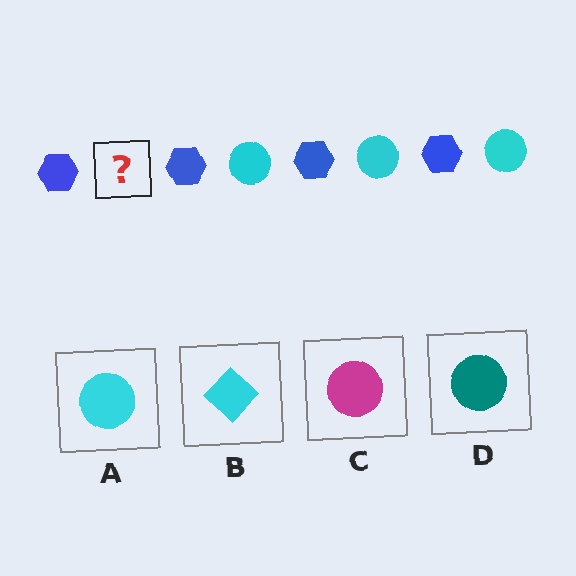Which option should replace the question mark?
Option A.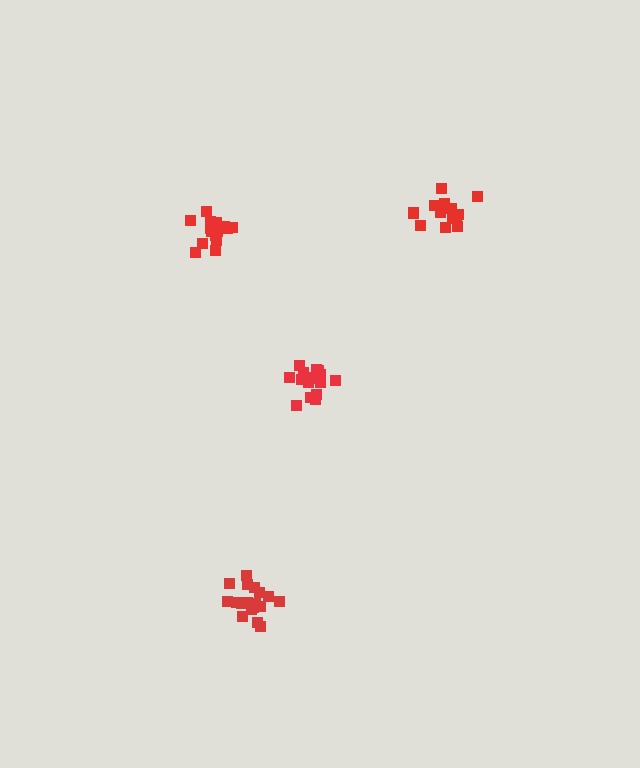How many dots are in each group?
Group 1: 16 dots, Group 2: 15 dots, Group 3: 13 dots, Group 4: 18 dots (62 total).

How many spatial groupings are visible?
There are 4 spatial groupings.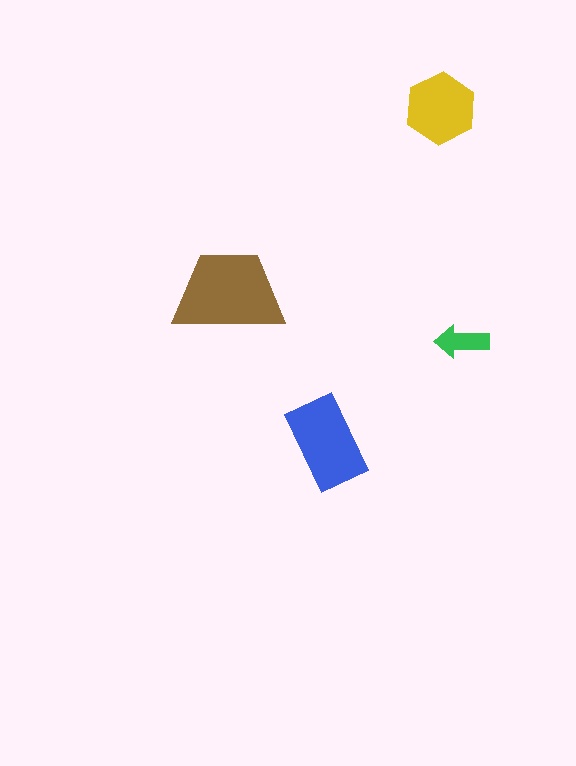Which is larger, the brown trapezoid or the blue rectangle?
The brown trapezoid.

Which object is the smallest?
The green arrow.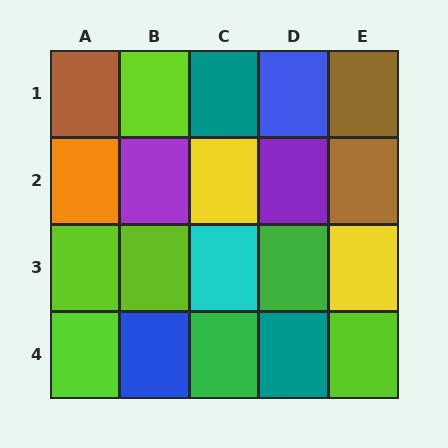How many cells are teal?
2 cells are teal.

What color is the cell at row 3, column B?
Lime.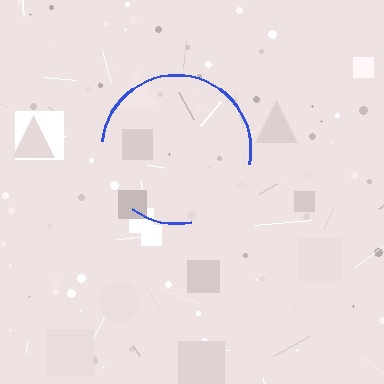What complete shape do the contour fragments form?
The contour fragments form a circle.